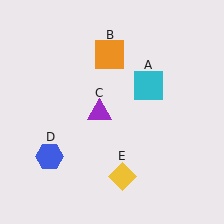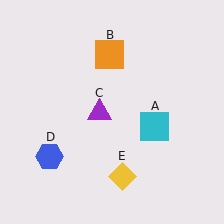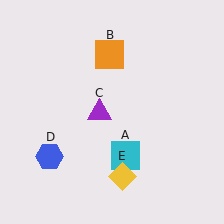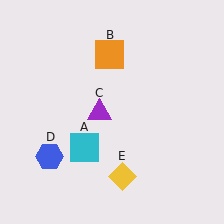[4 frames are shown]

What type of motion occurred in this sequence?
The cyan square (object A) rotated clockwise around the center of the scene.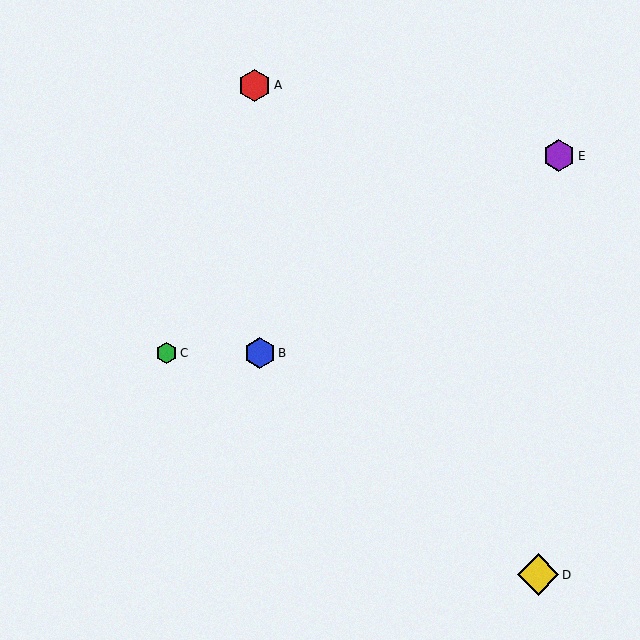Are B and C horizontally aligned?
Yes, both are at y≈353.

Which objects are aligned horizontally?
Objects B, C are aligned horizontally.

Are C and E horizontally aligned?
No, C is at y≈353 and E is at y≈156.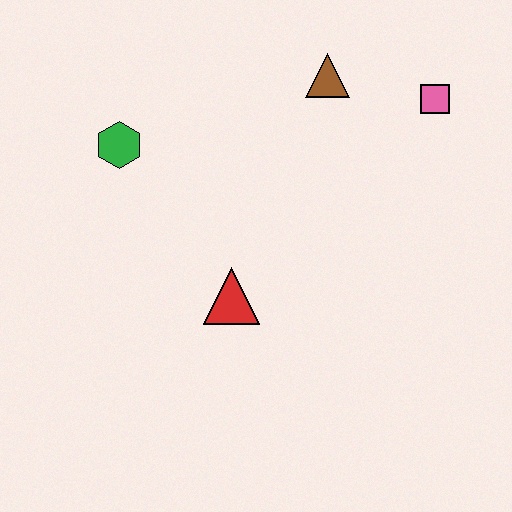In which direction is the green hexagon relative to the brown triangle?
The green hexagon is to the left of the brown triangle.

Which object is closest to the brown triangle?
The pink square is closest to the brown triangle.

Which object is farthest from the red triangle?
The pink square is farthest from the red triangle.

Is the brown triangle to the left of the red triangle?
No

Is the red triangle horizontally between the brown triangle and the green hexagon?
Yes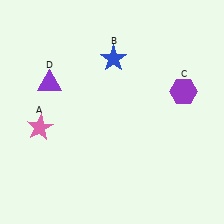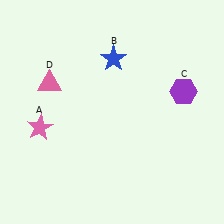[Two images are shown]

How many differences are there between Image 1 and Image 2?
There is 1 difference between the two images.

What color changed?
The triangle (D) changed from purple in Image 1 to pink in Image 2.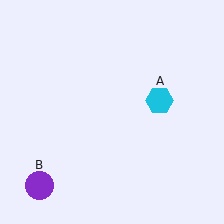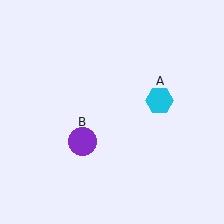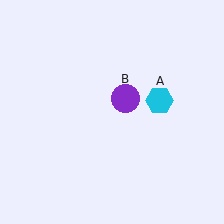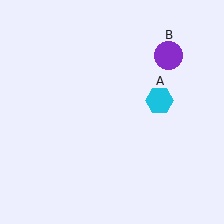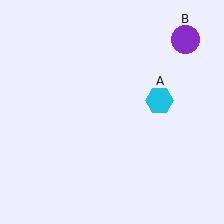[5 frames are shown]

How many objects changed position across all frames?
1 object changed position: purple circle (object B).